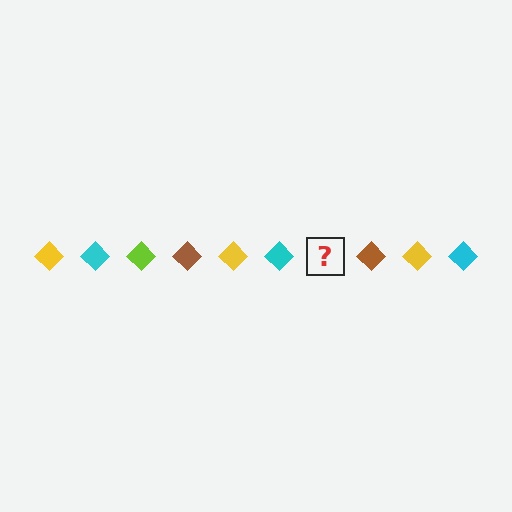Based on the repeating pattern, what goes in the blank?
The blank should be a lime diamond.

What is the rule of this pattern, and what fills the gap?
The rule is that the pattern cycles through yellow, cyan, lime, brown diamonds. The gap should be filled with a lime diamond.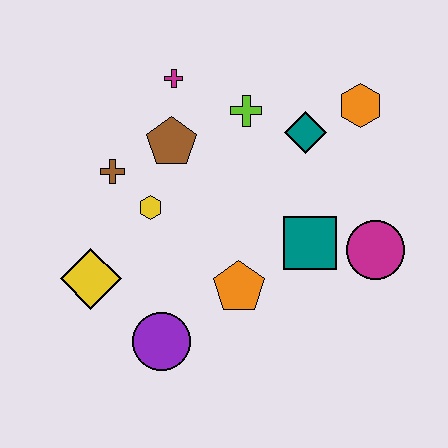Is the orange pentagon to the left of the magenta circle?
Yes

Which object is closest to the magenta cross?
The brown pentagon is closest to the magenta cross.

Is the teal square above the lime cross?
No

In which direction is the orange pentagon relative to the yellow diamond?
The orange pentagon is to the right of the yellow diamond.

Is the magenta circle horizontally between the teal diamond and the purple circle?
No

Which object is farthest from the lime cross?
The purple circle is farthest from the lime cross.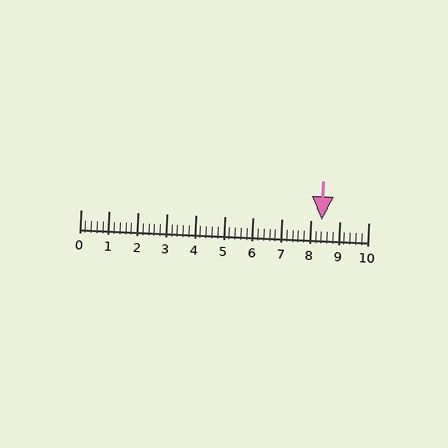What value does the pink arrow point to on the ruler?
The pink arrow points to approximately 8.4.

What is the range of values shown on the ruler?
The ruler shows values from 0 to 10.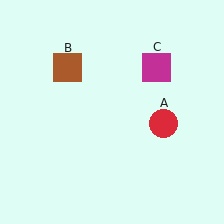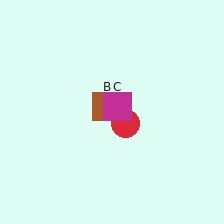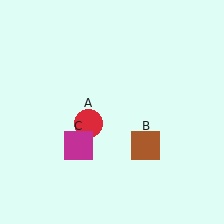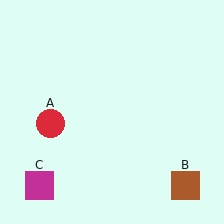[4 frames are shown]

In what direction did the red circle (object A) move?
The red circle (object A) moved left.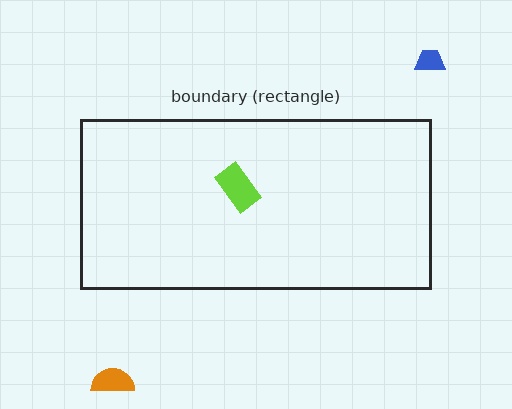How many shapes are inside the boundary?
1 inside, 2 outside.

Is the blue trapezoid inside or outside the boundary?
Outside.